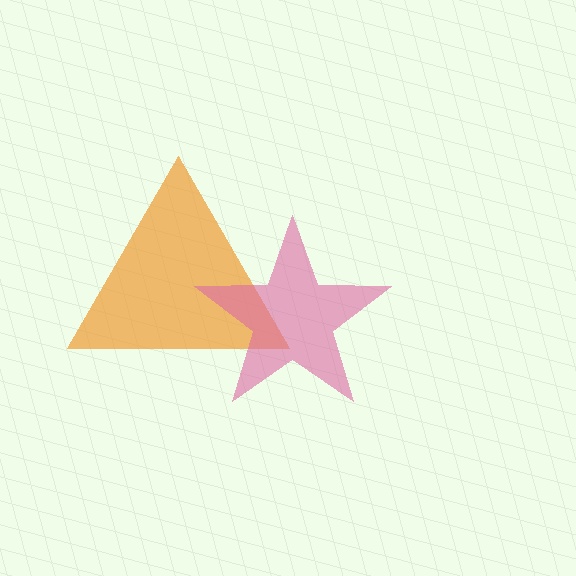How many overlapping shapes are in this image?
There are 2 overlapping shapes in the image.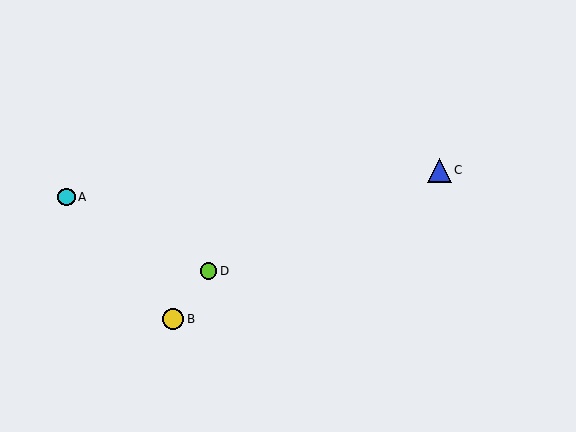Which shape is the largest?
The blue triangle (labeled C) is the largest.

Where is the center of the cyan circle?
The center of the cyan circle is at (66, 197).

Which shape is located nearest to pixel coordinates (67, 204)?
The cyan circle (labeled A) at (66, 197) is nearest to that location.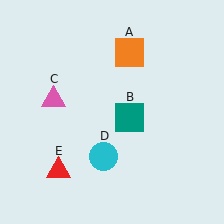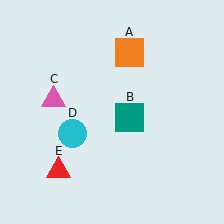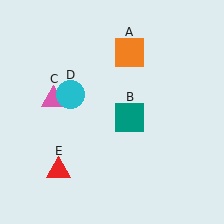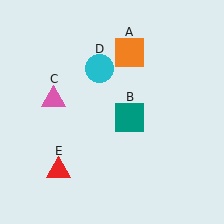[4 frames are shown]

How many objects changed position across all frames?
1 object changed position: cyan circle (object D).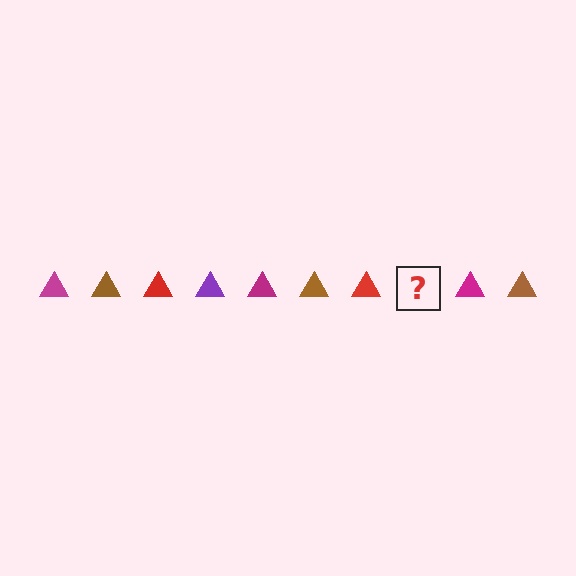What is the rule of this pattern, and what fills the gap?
The rule is that the pattern cycles through magenta, brown, red, purple triangles. The gap should be filled with a purple triangle.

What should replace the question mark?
The question mark should be replaced with a purple triangle.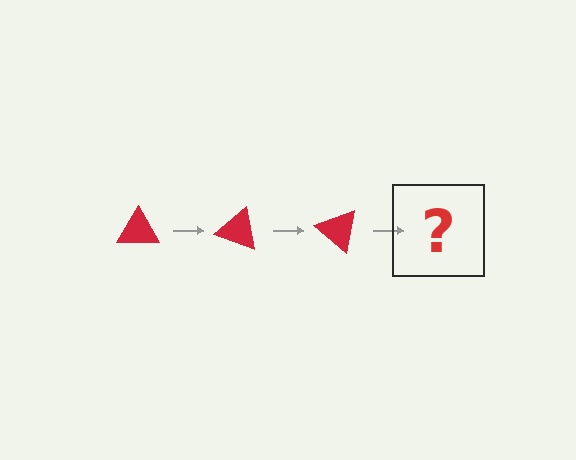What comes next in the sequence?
The next element should be a red triangle rotated 60 degrees.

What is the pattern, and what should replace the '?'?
The pattern is that the triangle rotates 20 degrees each step. The '?' should be a red triangle rotated 60 degrees.